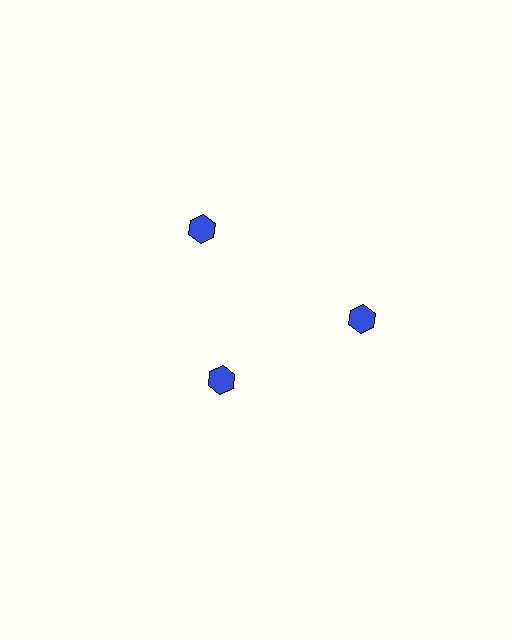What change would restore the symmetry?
The symmetry would be restored by moving it outward, back onto the ring so that all 3 hexagons sit at equal angles and equal distance from the center.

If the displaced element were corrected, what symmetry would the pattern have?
It would have 3-fold rotational symmetry — the pattern would map onto itself every 120 degrees.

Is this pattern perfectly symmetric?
No. The 3 blue hexagons are arranged in a ring, but one element near the 7 o'clock position is pulled inward toward the center, breaking the 3-fold rotational symmetry.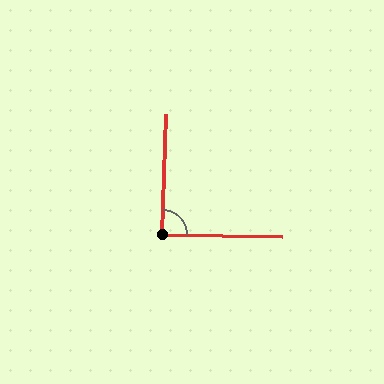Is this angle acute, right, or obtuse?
It is approximately a right angle.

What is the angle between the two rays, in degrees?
Approximately 88 degrees.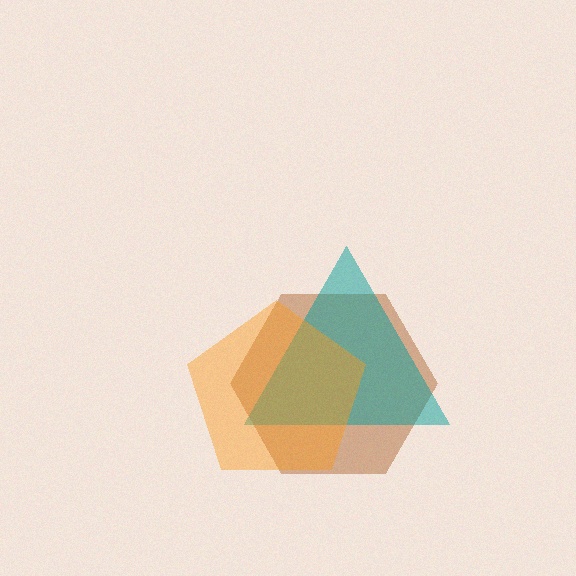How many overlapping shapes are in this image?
There are 3 overlapping shapes in the image.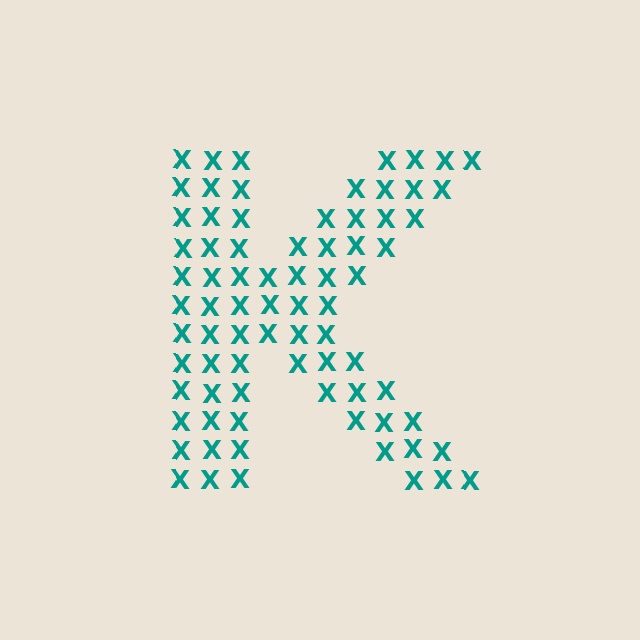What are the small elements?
The small elements are letter X's.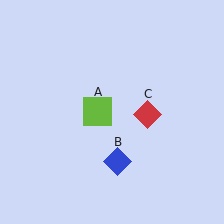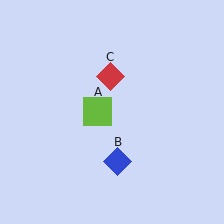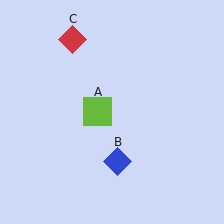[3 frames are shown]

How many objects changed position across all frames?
1 object changed position: red diamond (object C).